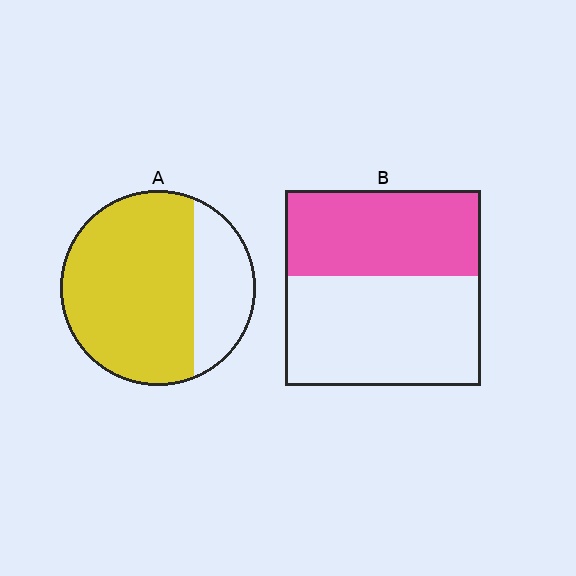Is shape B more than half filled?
No.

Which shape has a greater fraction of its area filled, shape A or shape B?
Shape A.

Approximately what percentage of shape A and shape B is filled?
A is approximately 75% and B is approximately 45%.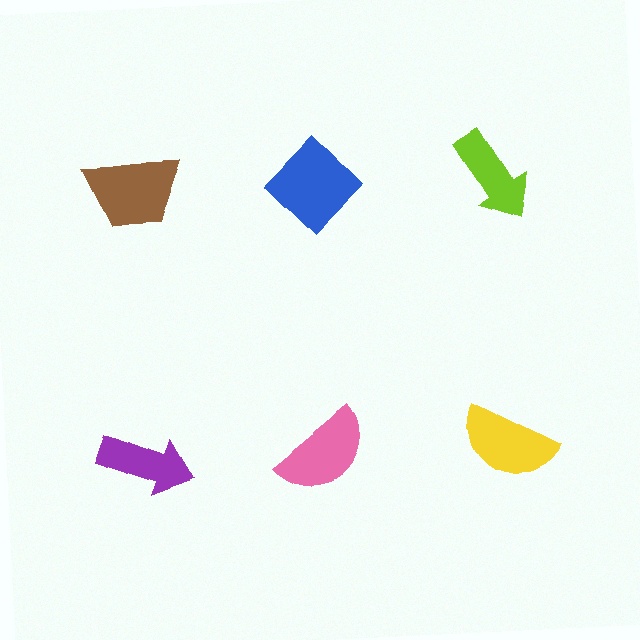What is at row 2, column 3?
A yellow semicircle.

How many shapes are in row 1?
3 shapes.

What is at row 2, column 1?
A purple arrow.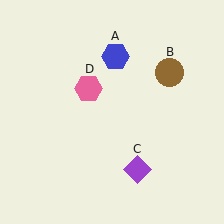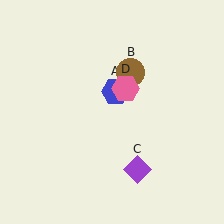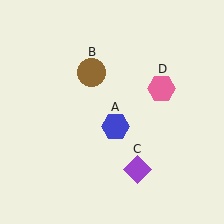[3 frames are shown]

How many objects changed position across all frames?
3 objects changed position: blue hexagon (object A), brown circle (object B), pink hexagon (object D).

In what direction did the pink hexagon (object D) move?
The pink hexagon (object D) moved right.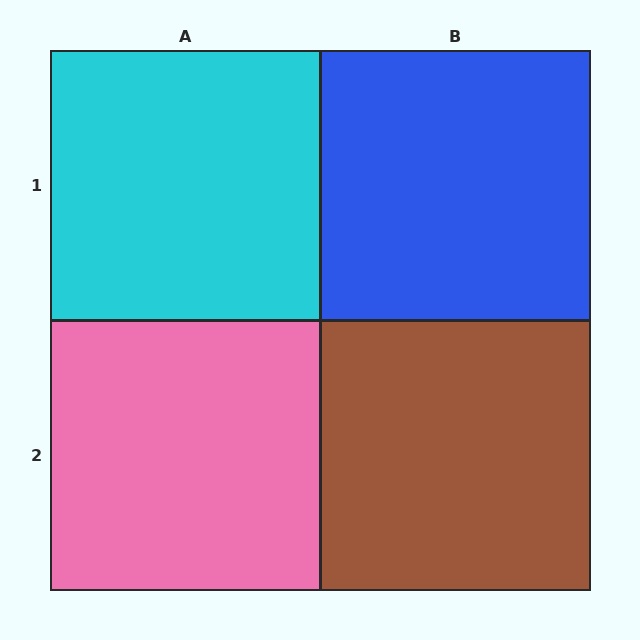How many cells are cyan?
1 cell is cyan.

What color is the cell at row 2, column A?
Pink.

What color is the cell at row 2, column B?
Brown.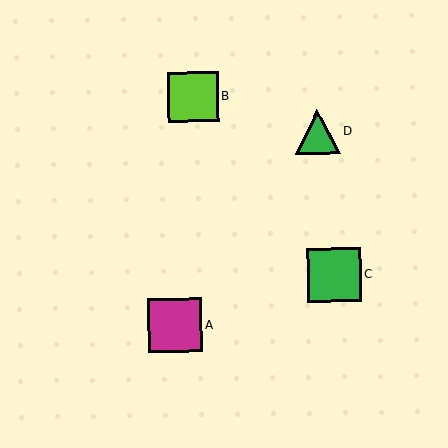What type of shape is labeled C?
Shape C is a green square.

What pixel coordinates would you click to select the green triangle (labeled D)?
Click at (317, 132) to select the green triangle D.